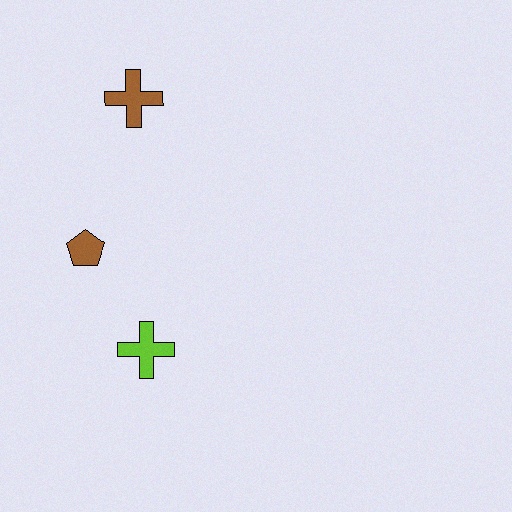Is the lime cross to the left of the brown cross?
No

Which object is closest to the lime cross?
The brown pentagon is closest to the lime cross.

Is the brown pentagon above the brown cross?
No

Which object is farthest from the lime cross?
The brown cross is farthest from the lime cross.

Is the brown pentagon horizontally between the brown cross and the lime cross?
No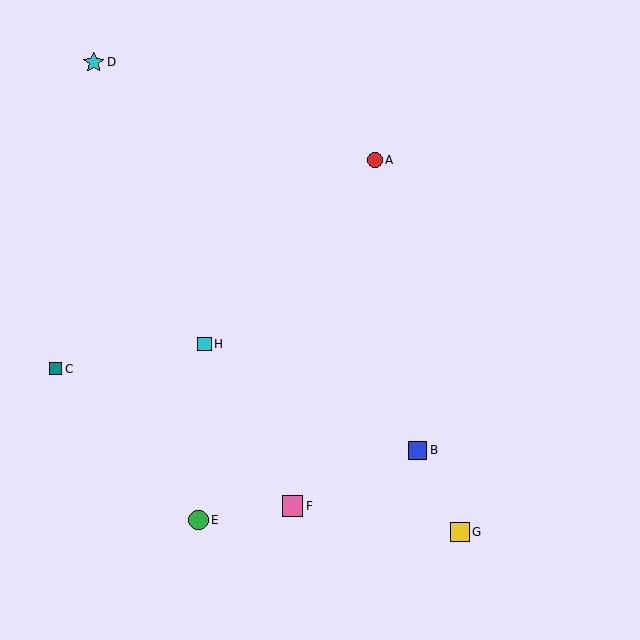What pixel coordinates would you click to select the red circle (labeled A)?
Click at (375, 160) to select the red circle A.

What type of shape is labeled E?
Shape E is a green circle.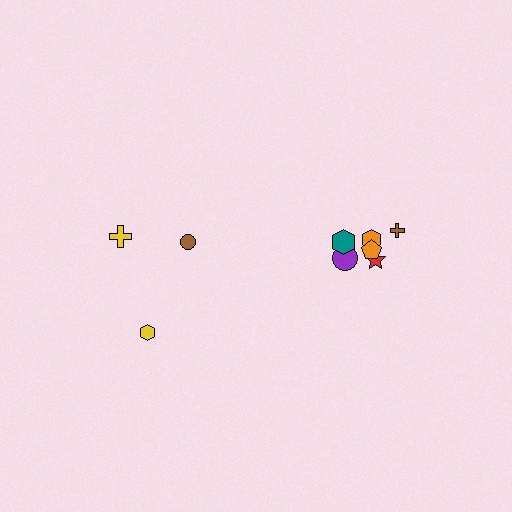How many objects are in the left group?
There are 3 objects.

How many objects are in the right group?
There are 6 objects.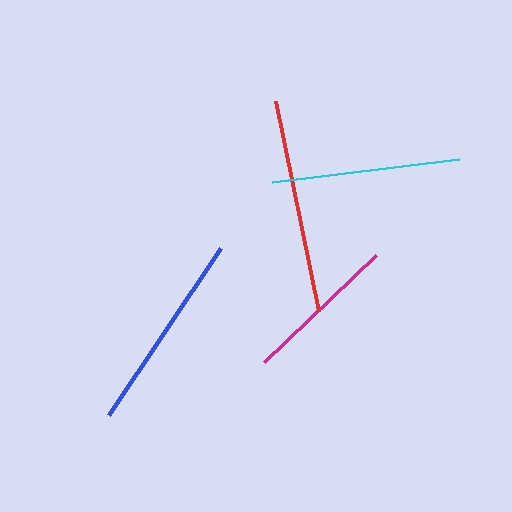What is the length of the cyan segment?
The cyan segment is approximately 188 pixels long.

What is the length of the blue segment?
The blue segment is approximately 201 pixels long.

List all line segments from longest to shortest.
From longest to shortest: red, blue, cyan, magenta.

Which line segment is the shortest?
The magenta line is the shortest at approximately 155 pixels.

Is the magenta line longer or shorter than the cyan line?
The cyan line is longer than the magenta line.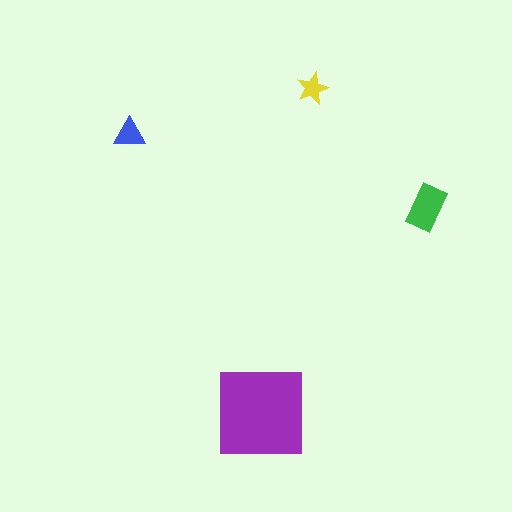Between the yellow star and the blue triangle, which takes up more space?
The blue triangle.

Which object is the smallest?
The yellow star.